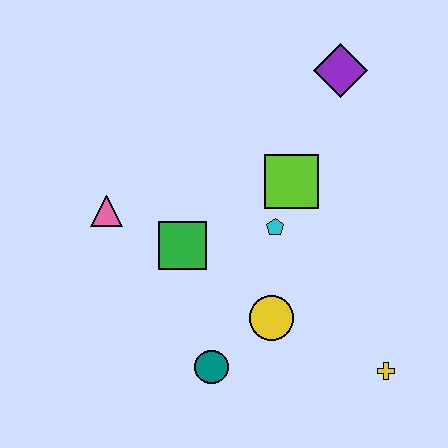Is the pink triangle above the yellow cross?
Yes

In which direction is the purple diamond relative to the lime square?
The purple diamond is above the lime square.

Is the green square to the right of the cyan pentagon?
No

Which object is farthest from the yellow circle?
The purple diamond is farthest from the yellow circle.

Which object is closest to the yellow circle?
The teal circle is closest to the yellow circle.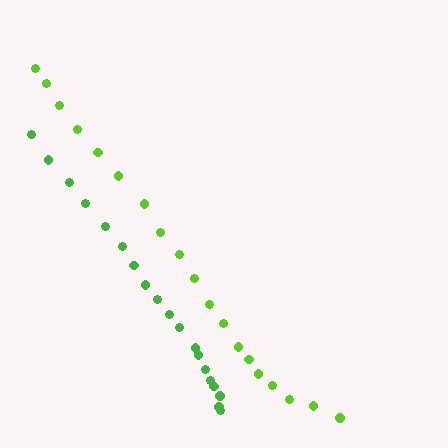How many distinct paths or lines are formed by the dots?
There are 2 distinct paths.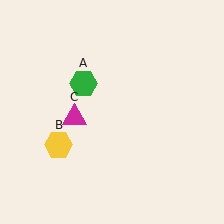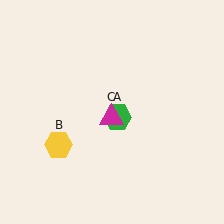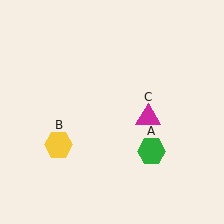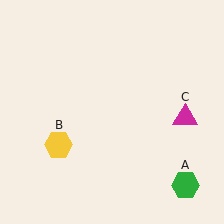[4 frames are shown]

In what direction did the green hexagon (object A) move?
The green hexagon (object A) moved down and to the right.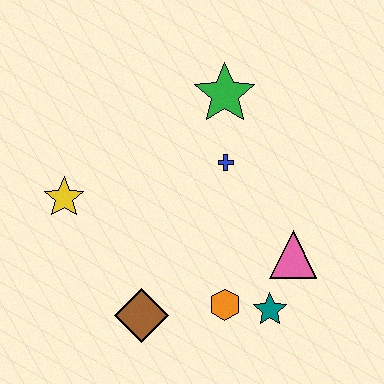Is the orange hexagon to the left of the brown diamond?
No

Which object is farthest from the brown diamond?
The green star is farthest from the brown diamond.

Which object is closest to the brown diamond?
The orange hexagon is closest to the brown diamond.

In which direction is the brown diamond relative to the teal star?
The brown diamond is to the left of the teal star.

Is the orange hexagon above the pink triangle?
No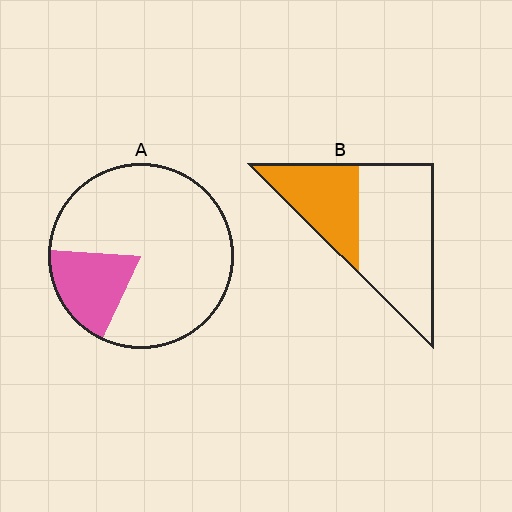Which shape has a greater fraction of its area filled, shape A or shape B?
Shape B.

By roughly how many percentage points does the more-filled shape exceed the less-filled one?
By roughly 15 percentage points (B over A).